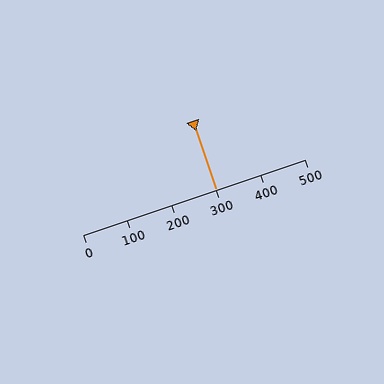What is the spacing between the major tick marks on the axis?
The major ticks are spaced 100 apart.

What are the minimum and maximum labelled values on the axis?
The axis runs from 0 to 500.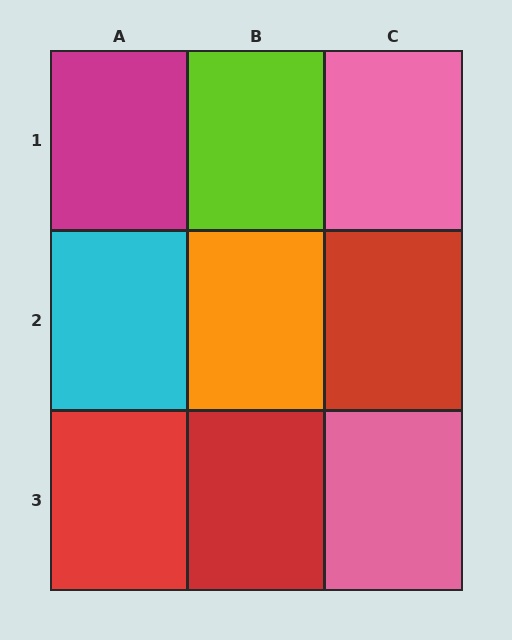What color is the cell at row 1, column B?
Lime.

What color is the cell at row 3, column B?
Red.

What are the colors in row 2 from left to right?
Cyan, orange, red.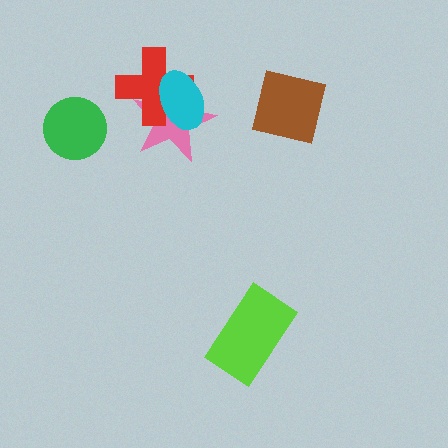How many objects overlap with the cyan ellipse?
2 objects overlap with the cyan ellipse.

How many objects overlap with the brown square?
0 objects overlap with the brown square.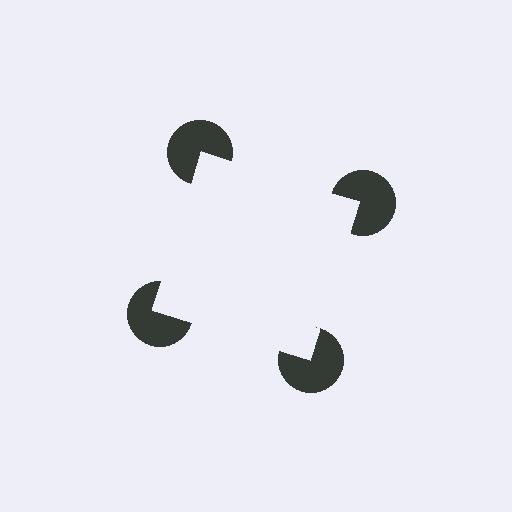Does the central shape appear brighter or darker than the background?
It typically appears slightly brighter than the background, even though no actual brightness change is drawn.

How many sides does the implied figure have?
4 sides.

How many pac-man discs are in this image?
There are 4 — one at each vertex of the illusory square.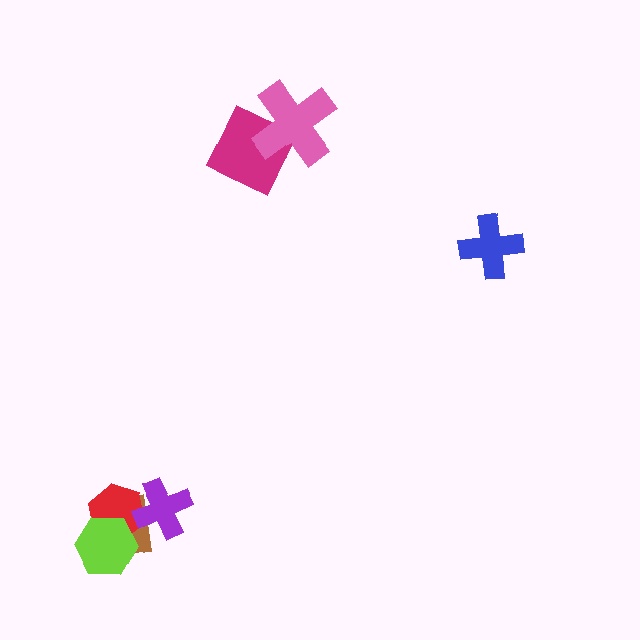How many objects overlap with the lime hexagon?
2 objects overlap with the lime hexagon.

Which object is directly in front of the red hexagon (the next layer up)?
The lime hexagon is directly in front of the red hexagon.